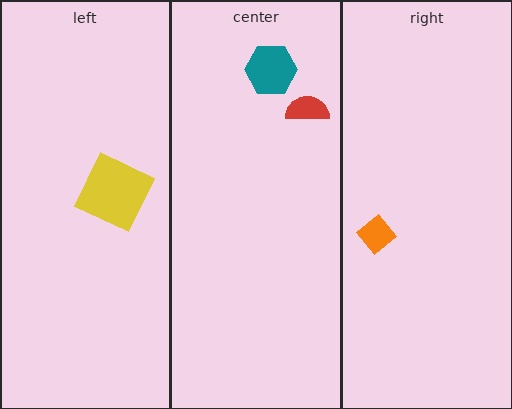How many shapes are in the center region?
2.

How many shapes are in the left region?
1.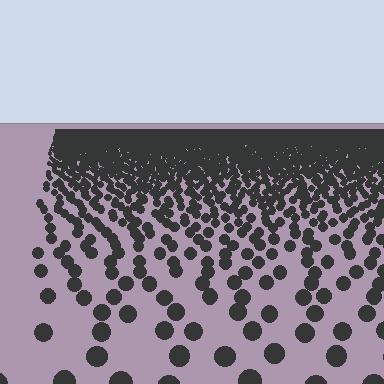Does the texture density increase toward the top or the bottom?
Density increases toward the top.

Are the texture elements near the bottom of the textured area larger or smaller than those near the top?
Larger. Near the bottom, elements are closer to the viewer and appear at a bigger on-screen size.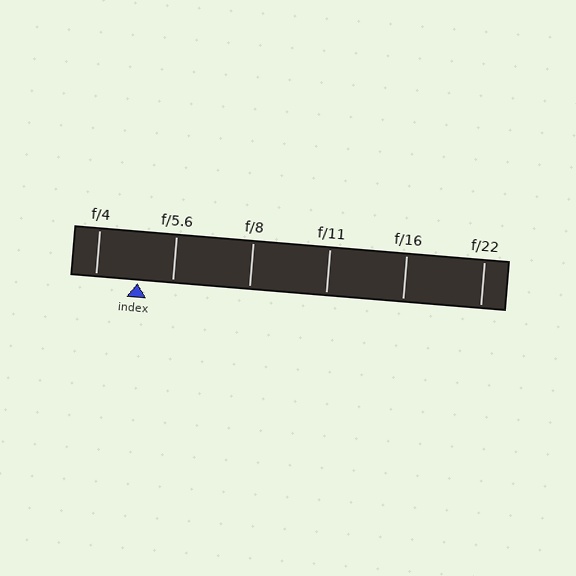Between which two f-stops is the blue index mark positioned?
The index mark is between f/4 and f/5.6.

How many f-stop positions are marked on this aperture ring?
There are 6 f-stop positions marked.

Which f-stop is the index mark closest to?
The index mark is closest to f/5.6.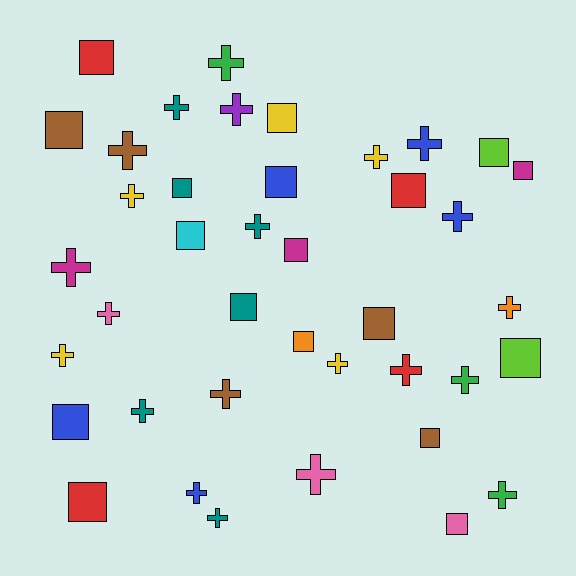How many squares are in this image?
There are 18 squares.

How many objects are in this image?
There are 40 objects.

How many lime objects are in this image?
There are 2 lime objects.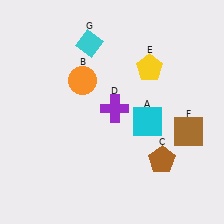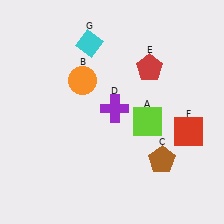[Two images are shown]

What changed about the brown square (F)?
In Image 1, F is brown. In Image 2, it changed to red.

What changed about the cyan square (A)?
In Image 1, A is cyan. In Image 2, it changed to lime.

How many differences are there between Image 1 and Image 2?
There are 3 differences between the two images.